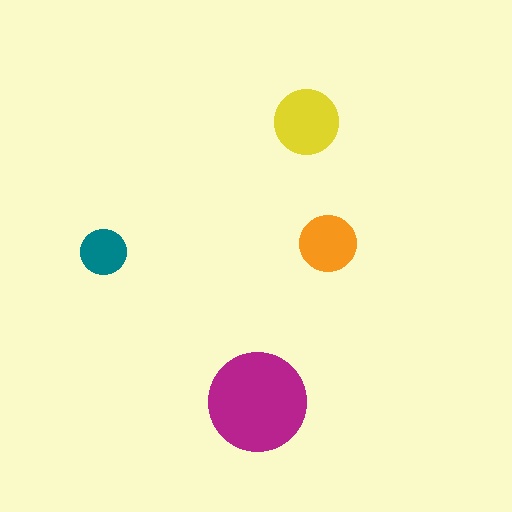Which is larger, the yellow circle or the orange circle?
The yellow one.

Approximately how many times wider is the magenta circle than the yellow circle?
About 1.5 times wider.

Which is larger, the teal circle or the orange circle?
The orange one.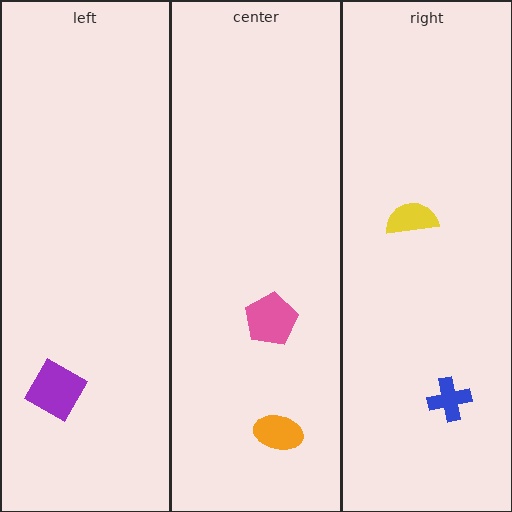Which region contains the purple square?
The left region.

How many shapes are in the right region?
2.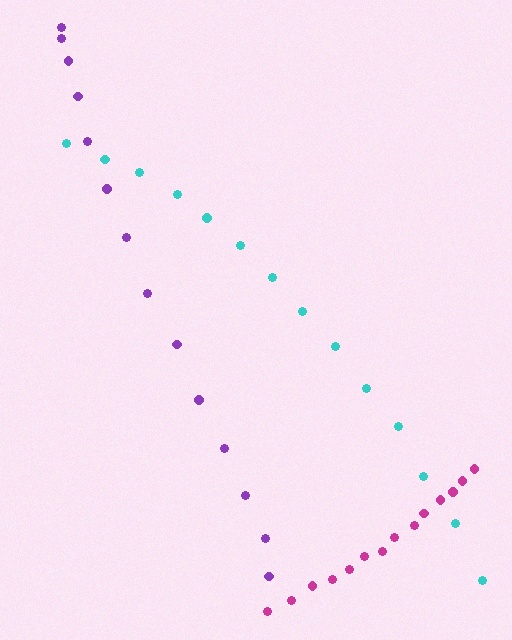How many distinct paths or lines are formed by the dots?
There are 3 distinct paths.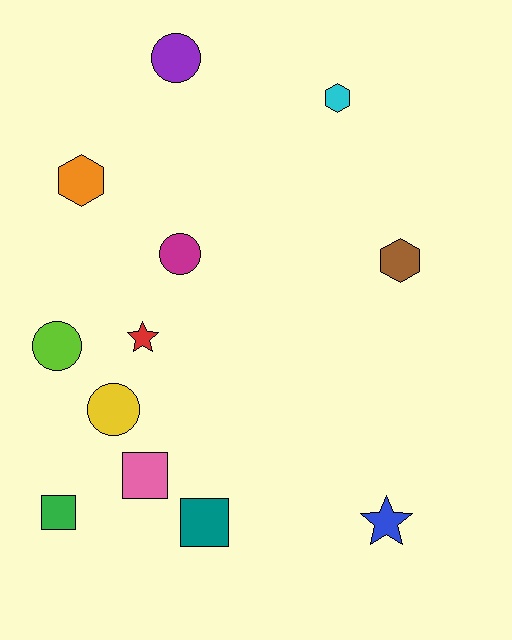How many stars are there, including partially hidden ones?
There are 2 stars.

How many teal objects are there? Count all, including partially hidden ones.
There is 1 teal object.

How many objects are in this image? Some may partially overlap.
There are 12 objects.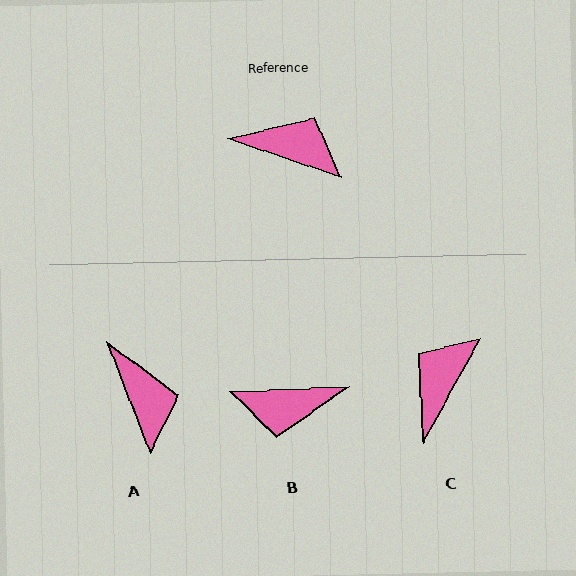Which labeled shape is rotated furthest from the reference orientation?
B, about 158 degrees away.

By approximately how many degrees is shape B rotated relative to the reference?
Approximately 158 degrees clockwise.